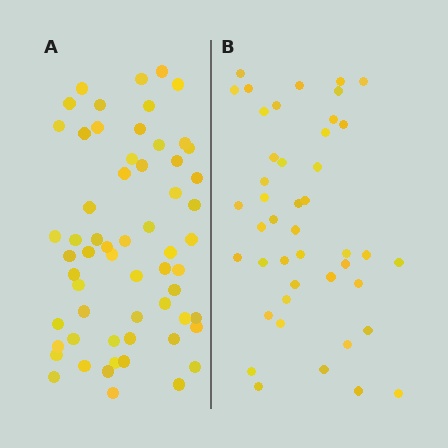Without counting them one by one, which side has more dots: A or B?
Region A (the left region) has more dots.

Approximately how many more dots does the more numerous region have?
Region A has approximately 15 more dots than region B.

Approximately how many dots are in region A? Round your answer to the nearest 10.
About 60 dots.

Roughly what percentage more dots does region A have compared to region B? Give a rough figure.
About 35% more.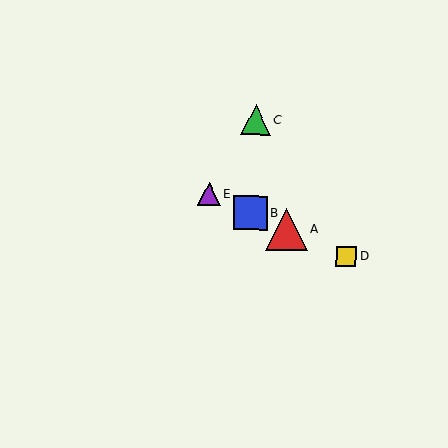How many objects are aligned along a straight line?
4 objects (A, B, D, E) are aligned along a straight line.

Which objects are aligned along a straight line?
Objects A, B, D, E are aligned along a straight line.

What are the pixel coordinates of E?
Object E is at (209, 194).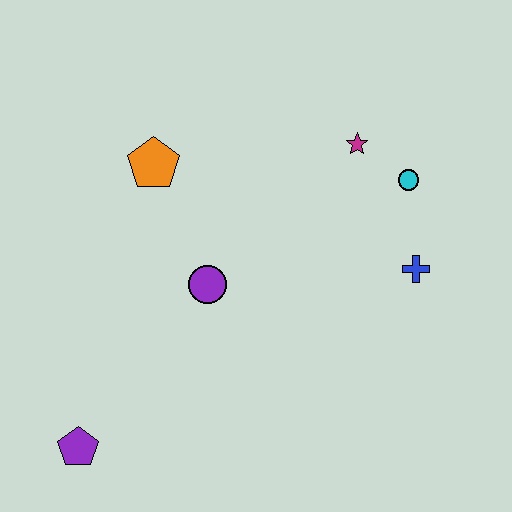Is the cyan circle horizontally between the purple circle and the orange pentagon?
No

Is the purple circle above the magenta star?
No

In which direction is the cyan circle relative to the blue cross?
The cyan circle is above the blue cross.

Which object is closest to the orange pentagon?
The purple circle is closest to the orange pentagon.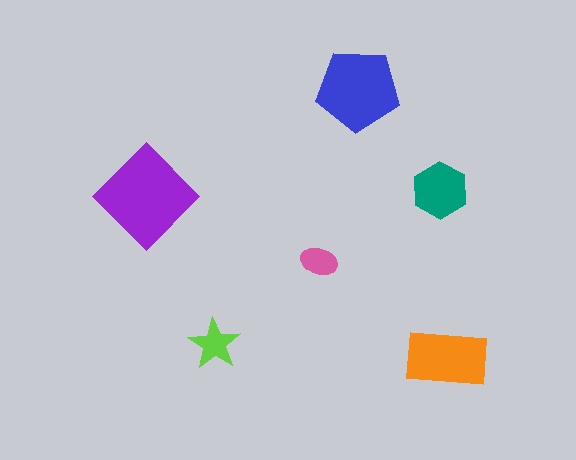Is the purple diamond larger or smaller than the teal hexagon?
Larger.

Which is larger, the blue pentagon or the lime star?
The blue pentagon.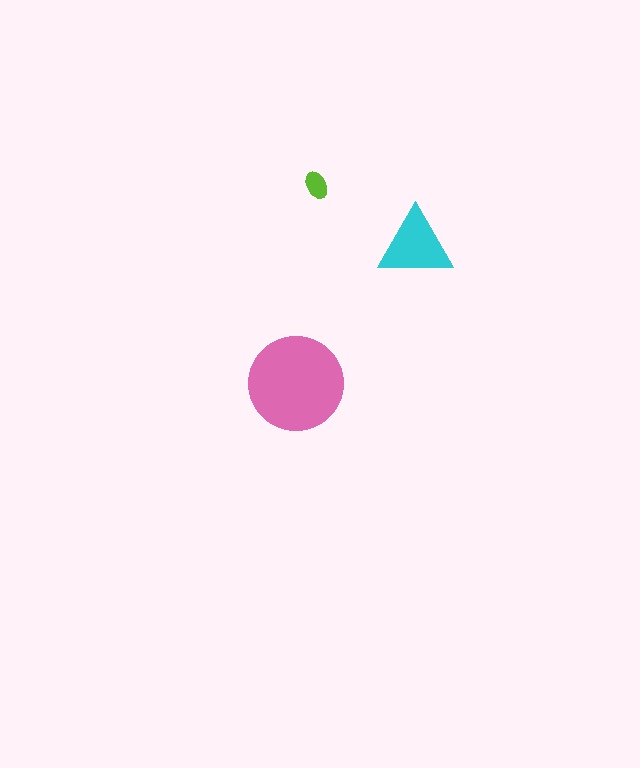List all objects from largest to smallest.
The pink circle, the cyan triangle, the lime ellipse.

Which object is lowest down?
The pink circle is bottommost.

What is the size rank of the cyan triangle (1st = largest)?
2nd.